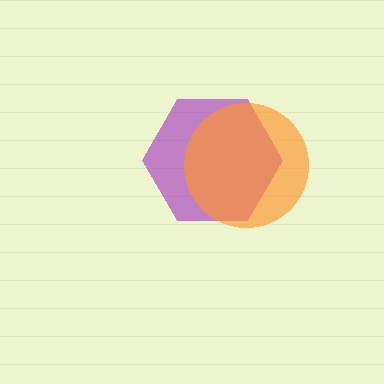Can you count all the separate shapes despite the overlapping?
Yes, there are 2 separate shapes.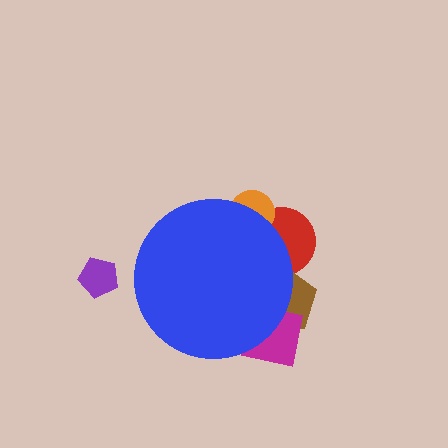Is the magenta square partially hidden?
Yes, the magenta square is partially hidden behind the blue circle.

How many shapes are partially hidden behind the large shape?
4 shapes are partially hidden.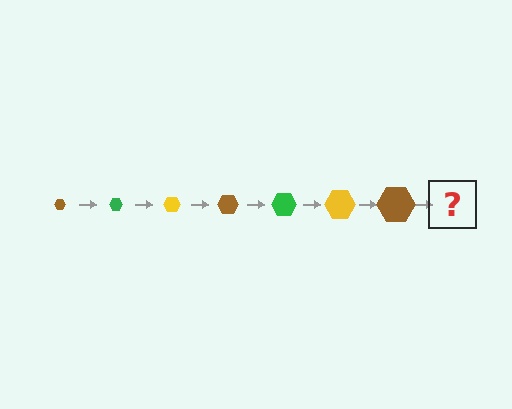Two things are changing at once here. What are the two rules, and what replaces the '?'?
The two rules are that the hexagon grows larger each step and the color cycles through brown, green, and yellow. The '?' should be a green hexagon, larger than the previous one.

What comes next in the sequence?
The next element should be a green hexagon, larger than the previous one.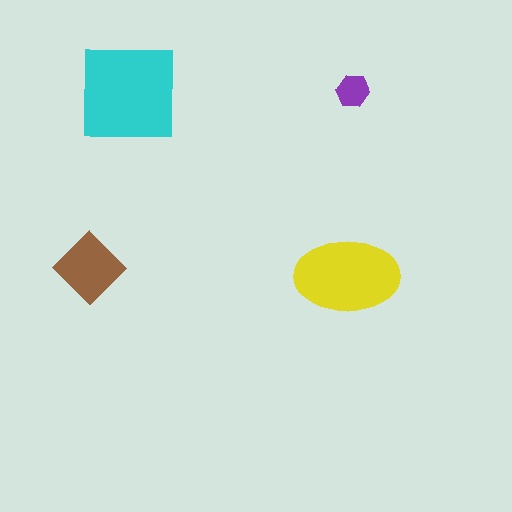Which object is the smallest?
The purple hexagon.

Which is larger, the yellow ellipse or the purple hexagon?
The yellow ellipse.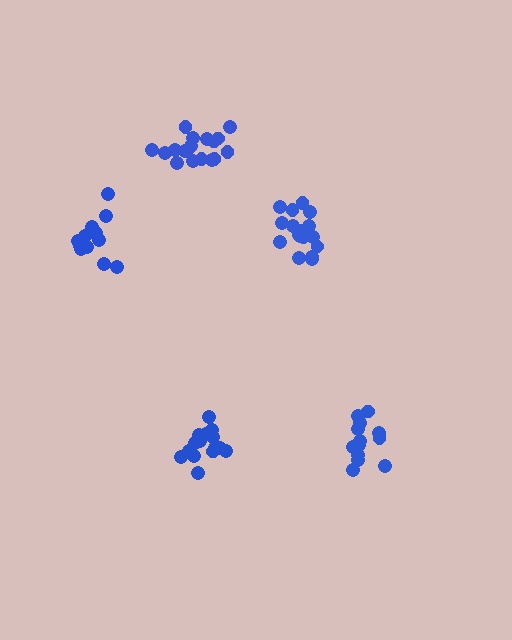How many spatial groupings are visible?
There are 5 spatial groupings.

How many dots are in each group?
Group 1: 15 dots, Group 2: 13 dots, Group 3: 17 dots, Group 4: 18 dots, Group 5: 14 dots (77 total).